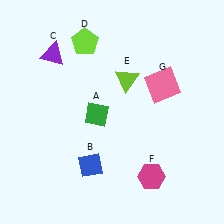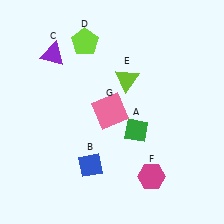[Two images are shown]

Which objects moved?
The objects that moved are: the green diamond (A), the pink square (G).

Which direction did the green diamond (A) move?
The green diamond (A) moved right.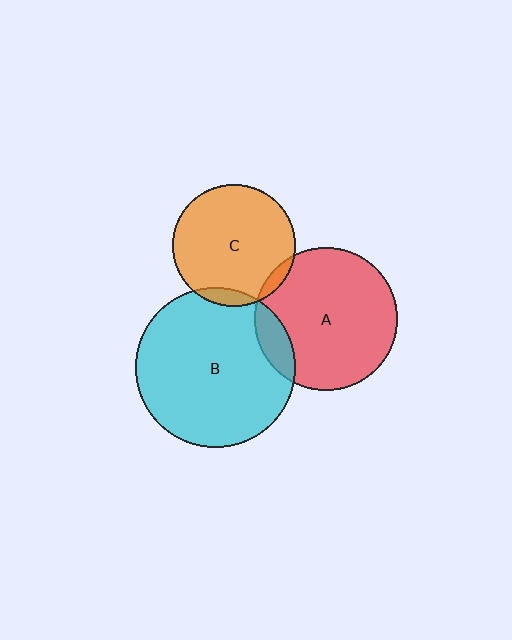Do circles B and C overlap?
Yes.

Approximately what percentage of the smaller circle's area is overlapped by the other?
Approximately 5%.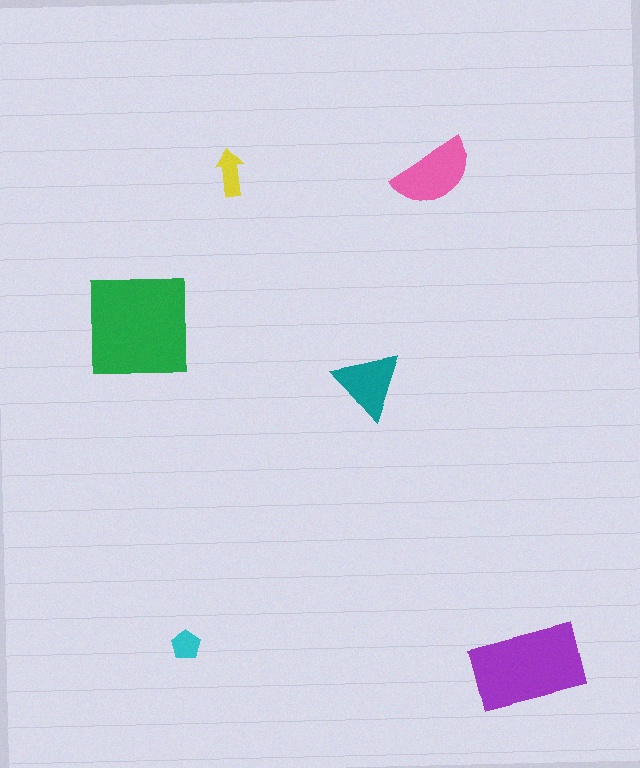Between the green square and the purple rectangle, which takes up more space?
The green square.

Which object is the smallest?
The cyan pentagon.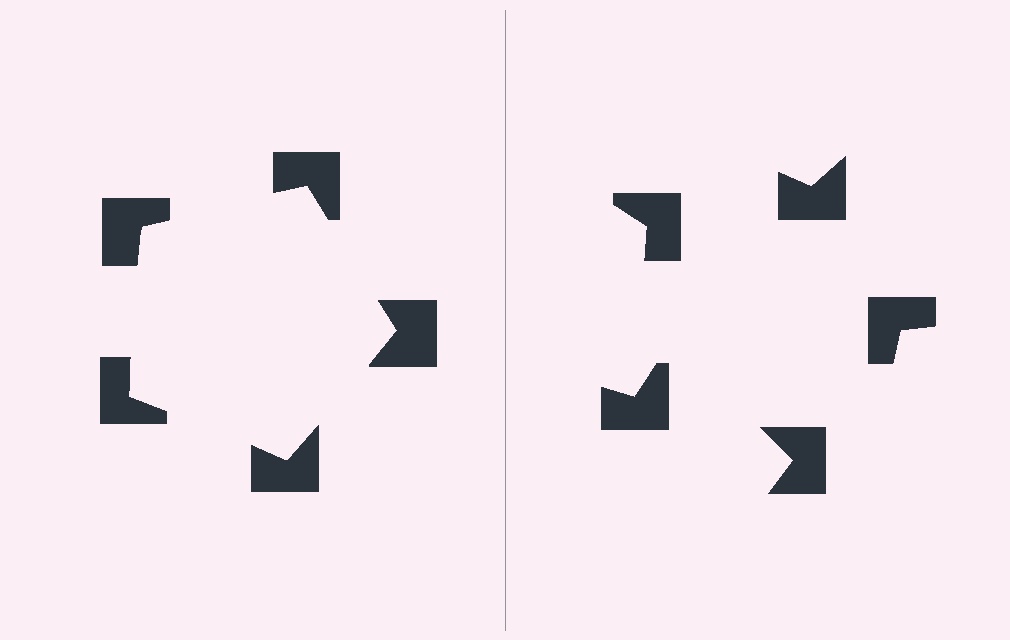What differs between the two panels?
The notched squares are positioned identically on both sides; only the wedge orientations differ. On the left they align to a pentagon; on the right they are misaligned.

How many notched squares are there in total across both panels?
10 — 5 on each side.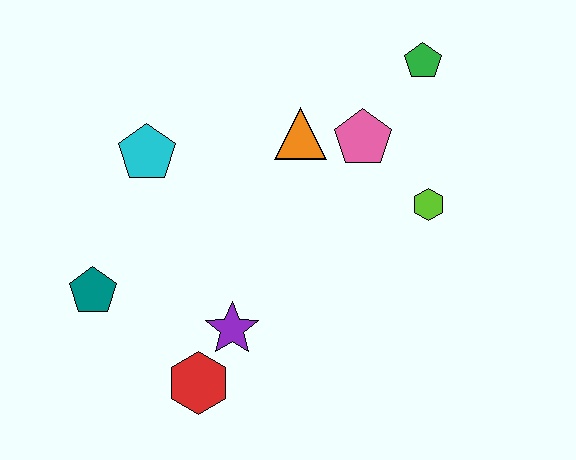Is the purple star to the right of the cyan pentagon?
Yes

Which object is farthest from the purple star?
The green pentagon is farthest from the purple star.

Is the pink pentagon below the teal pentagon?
No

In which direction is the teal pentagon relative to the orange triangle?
The teal pentagon is to the left of the orange triangle.